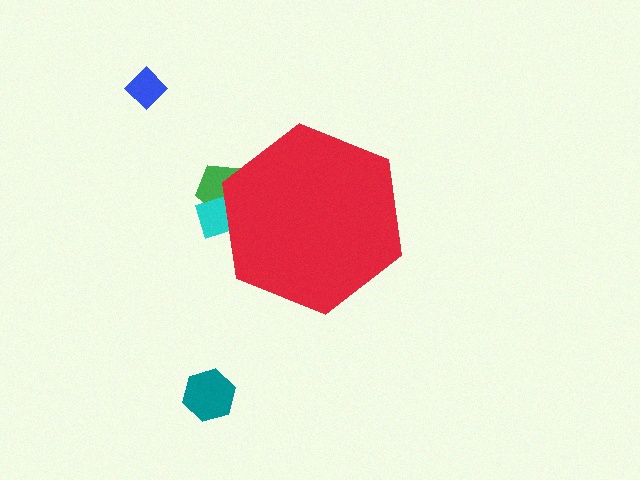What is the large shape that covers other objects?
A red hexagon.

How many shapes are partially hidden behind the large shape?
2 shapes are partially hidden.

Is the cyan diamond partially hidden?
Yes, the cyan diamond is partially hidden behind the red hexagon.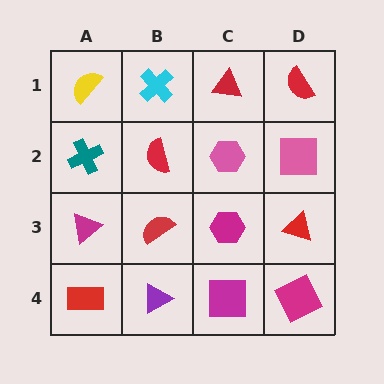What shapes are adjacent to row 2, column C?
A red triangle (row 1, column C), a magenta hexagon (row 3, column C), a red semicircle (row 2, column B), a pink square (row 2, column D).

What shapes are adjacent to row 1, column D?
A pink square (row 2, column D), a red triangle (row 1, column C).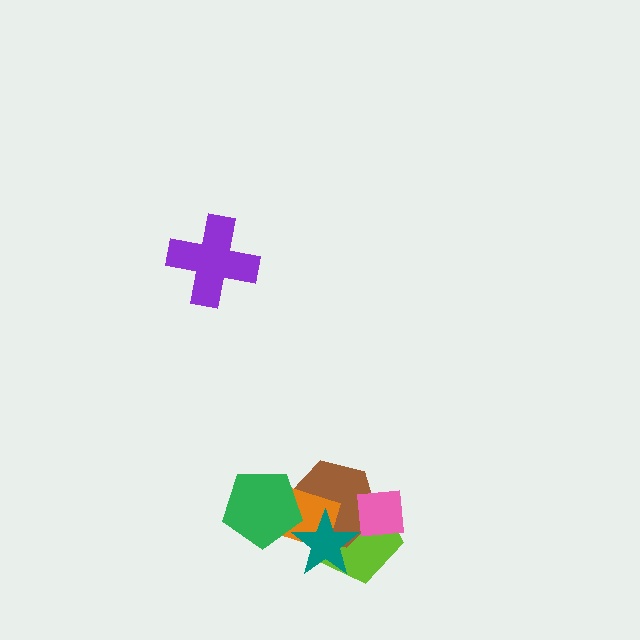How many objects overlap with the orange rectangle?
4 objects overlap with the orange rectangle.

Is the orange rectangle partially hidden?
Yes, it is partially covered by another shape.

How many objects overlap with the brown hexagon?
5 objects overlap with the brown hexagon.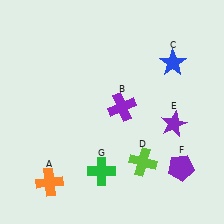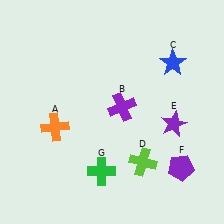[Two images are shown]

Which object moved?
The orange cross (A) moved up.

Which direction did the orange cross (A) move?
The orange cross (A) moved up.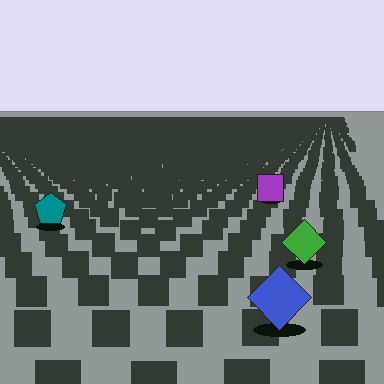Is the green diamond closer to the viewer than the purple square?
Yes. The green diamond is closer — you can tell from the texture gradient: the ground texture is coarser near it.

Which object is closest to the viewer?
The blue diamond is closest. The texture marks near it are larger and more spread out.